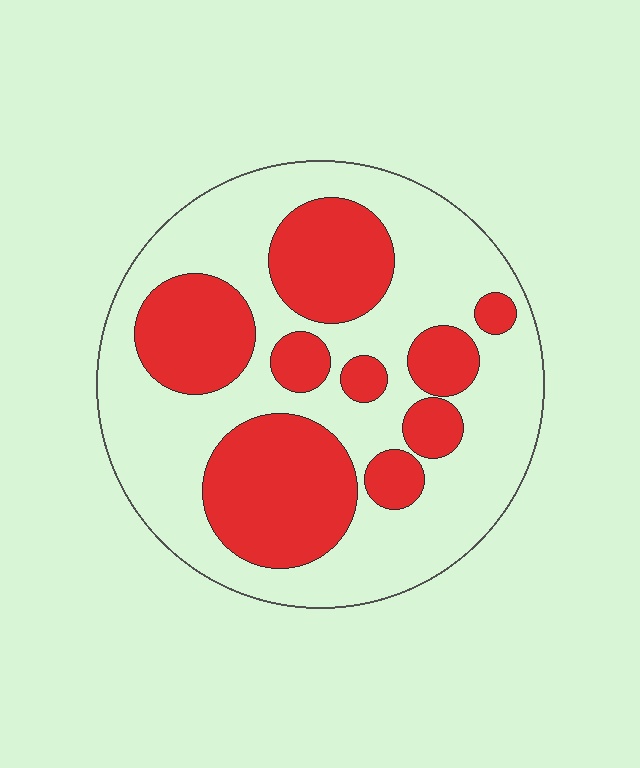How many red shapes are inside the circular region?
9.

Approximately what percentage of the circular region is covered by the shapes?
Approximately 40%.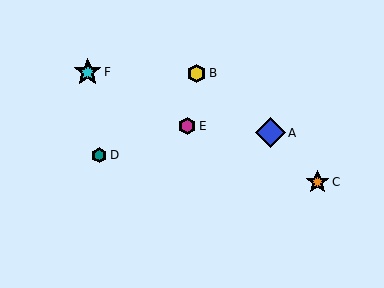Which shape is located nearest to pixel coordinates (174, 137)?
The magenta hexagon (labeled E) at (187, 126) is nearest to that location.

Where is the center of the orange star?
The center of the orange star is at (318, 182).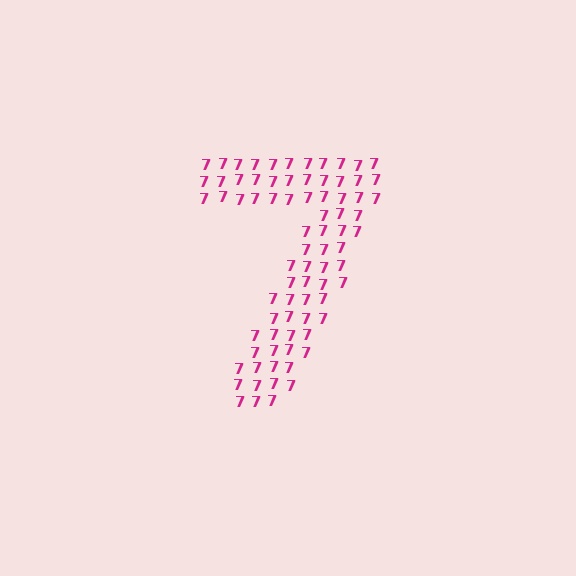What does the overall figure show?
The overall figure shows the digit 7.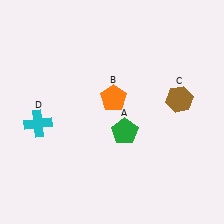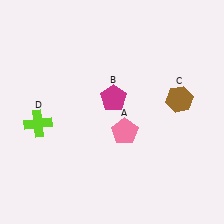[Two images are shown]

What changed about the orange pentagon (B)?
In Image 1, B is orange. In Image 2, it changed to magenta.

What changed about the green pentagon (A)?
In Image 1, A is green. In Image 2, it changed to pink.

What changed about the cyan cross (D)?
In Image 1, D is cyan. In Image 2, it changed to lime.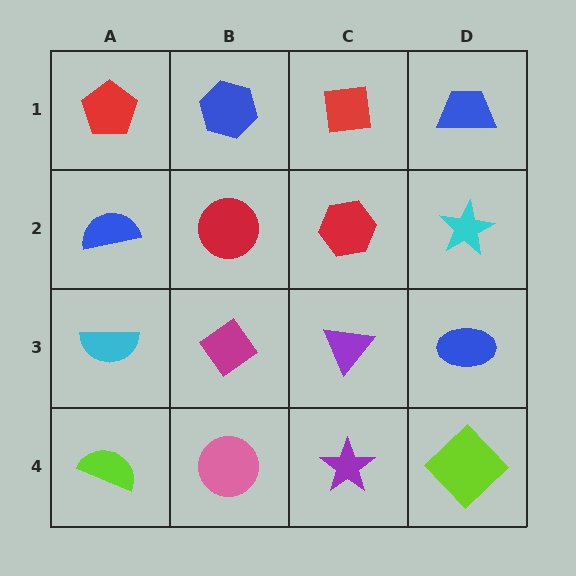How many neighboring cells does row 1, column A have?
2.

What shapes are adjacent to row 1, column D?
A cyan star (row 2, column D), a red square (row 1, column C).